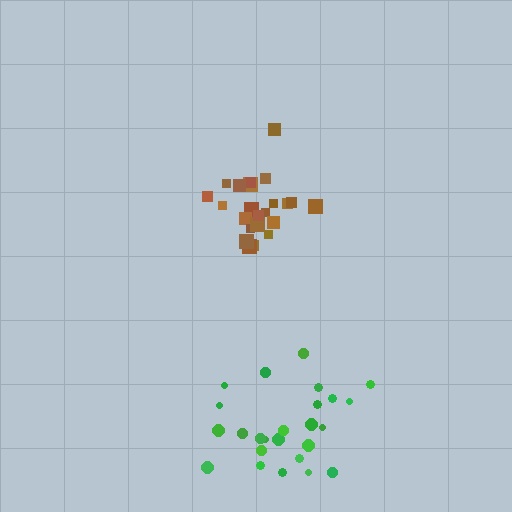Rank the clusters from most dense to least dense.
brown, green.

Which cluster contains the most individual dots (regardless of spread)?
Green (25).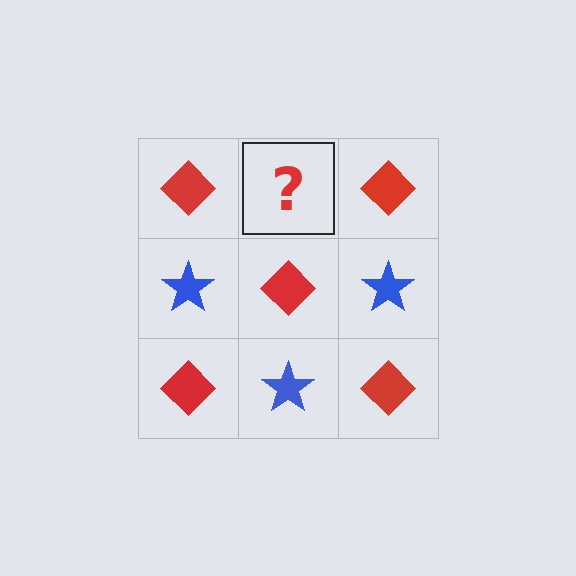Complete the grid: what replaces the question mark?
The question mark should be replaced with a blue star.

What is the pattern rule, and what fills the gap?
The rule is that it alternates red diamond and blue star in a checkerboard pattern. The gap should be filled with a blue star.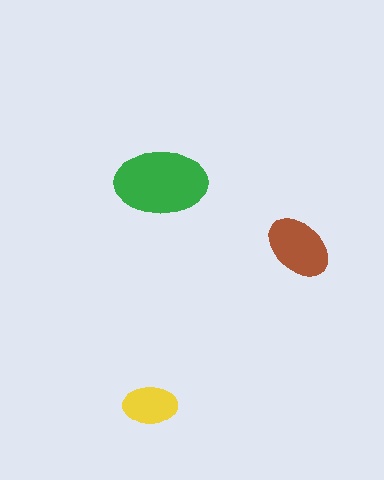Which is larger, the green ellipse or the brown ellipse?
The green one.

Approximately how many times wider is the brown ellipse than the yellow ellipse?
About 1.5 times wider.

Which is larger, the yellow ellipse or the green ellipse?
The green one.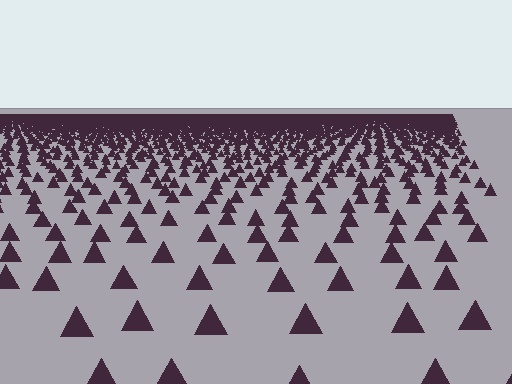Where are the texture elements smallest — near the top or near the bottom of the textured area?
Near the top.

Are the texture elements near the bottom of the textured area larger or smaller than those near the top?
Larger. Near the bottom, elements are closer to the viewer and appear at a bigger on-screen size.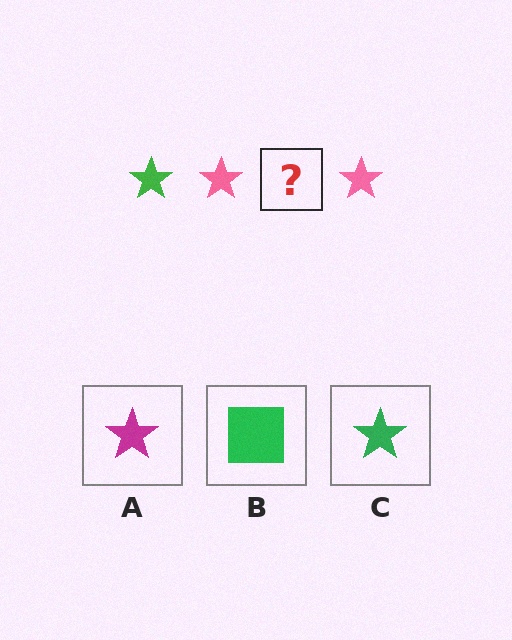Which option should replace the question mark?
Option C.